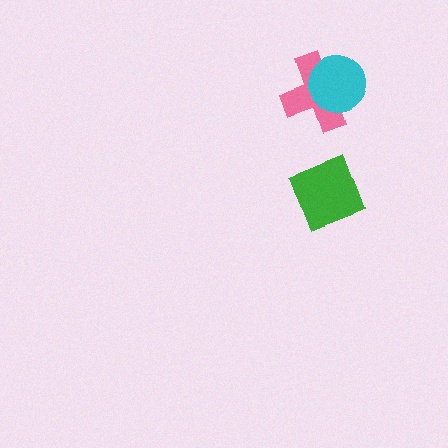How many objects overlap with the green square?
0 objects overlap with the green square.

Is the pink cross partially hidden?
Yes, it is partially covered by another shape.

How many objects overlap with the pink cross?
1 object overlaps with the pink cross.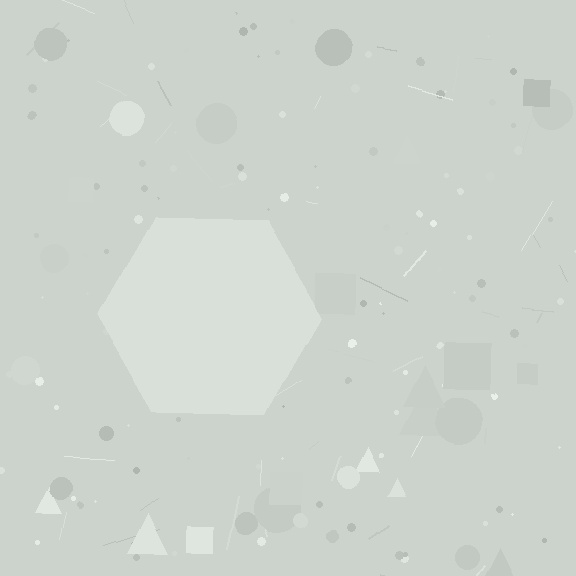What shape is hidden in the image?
A hexagon is hidden in the image.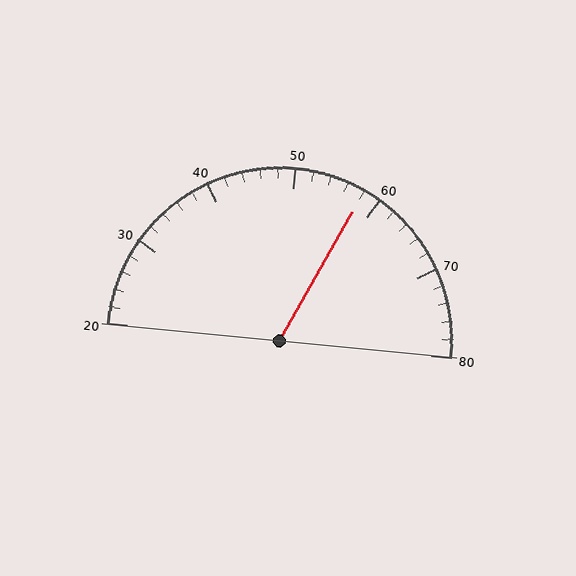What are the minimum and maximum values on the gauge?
The gauge ranges from 20 to 80.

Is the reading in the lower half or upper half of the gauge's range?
The reading is in the upper half of the range (20 to 80).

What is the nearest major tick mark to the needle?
The nearest major tick mark is 60.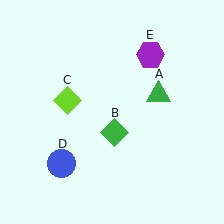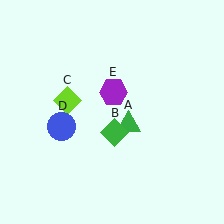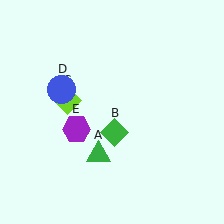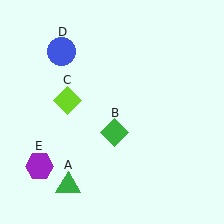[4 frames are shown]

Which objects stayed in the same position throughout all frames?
Green diamond (object B) and lime diamond (object C) remained stationary.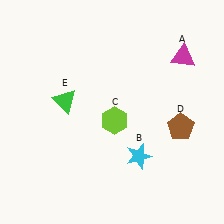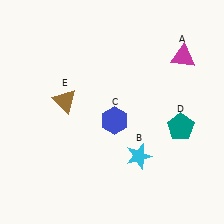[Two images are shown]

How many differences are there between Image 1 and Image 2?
There are 3 differences between the two images.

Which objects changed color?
C changed from lime to blue. D changed from brown to teal. E changed from green to brown.